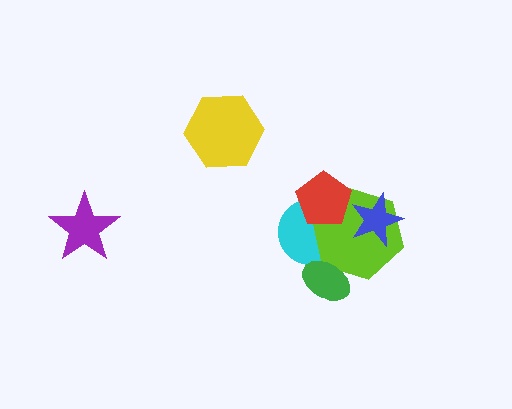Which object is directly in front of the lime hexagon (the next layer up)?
The red pentagon is directly in front of the lime hexagon.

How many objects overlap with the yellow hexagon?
0 objects overlap with the yellow hexagon.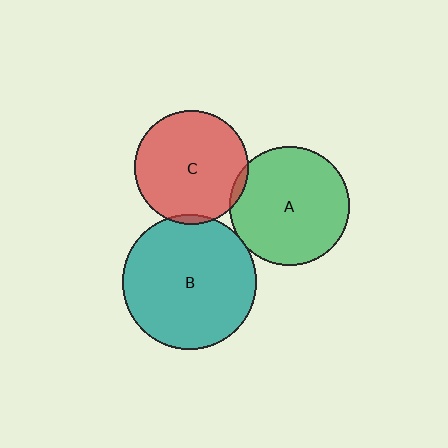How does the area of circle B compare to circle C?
Approximately 1.4 times.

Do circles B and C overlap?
Yes.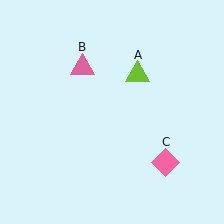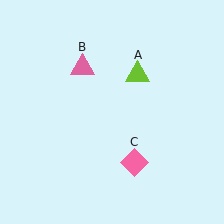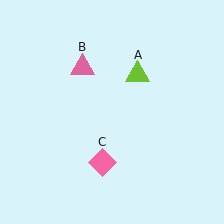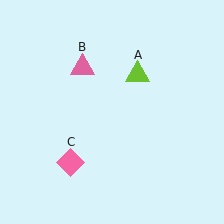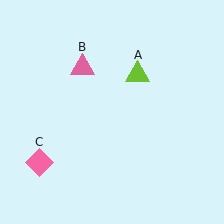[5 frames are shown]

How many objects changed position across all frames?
1 object changed position: pink diamond (object C).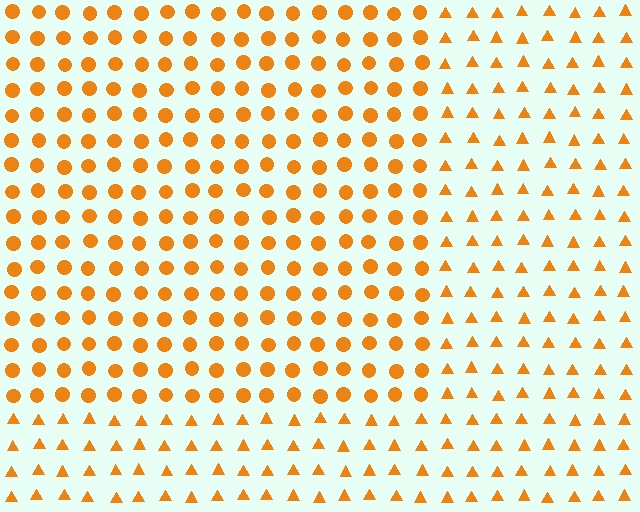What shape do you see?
I see a rectangle.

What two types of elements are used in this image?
The image uses circles inside the rectangle region and triangles outside it.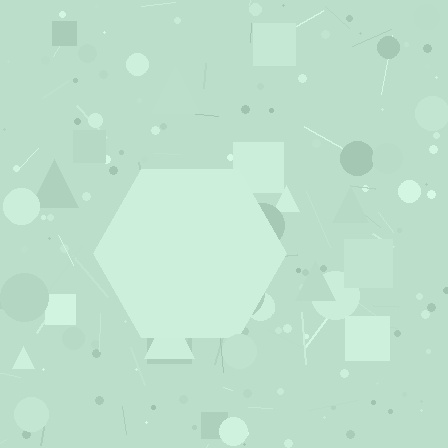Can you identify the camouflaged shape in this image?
The camouflaged shape is a hexagon.